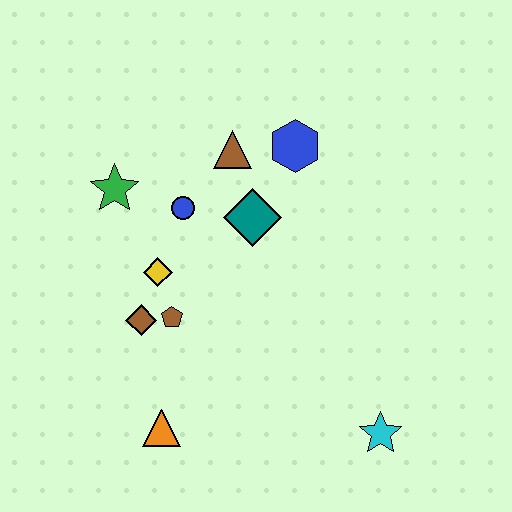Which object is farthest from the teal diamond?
The cyan star is farthest from the teal diamond.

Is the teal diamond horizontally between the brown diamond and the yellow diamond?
No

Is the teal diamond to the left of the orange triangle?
No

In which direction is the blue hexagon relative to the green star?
The blue hexagon is to the right of the green star.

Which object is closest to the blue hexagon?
The brown triangle is closest to the blue hexagon.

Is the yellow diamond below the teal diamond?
Yes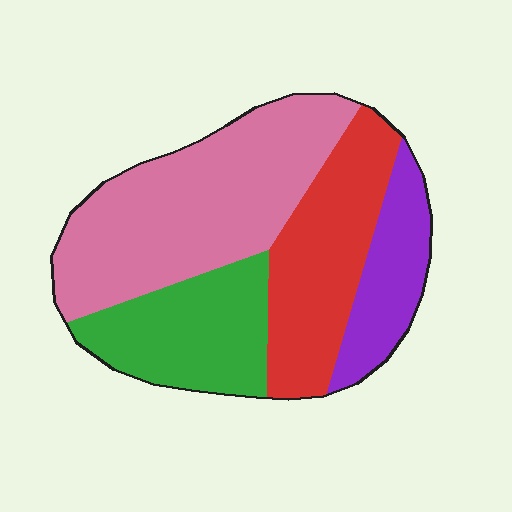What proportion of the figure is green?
Green covers about 20% of the figure.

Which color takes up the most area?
Pink, at roughly 40%.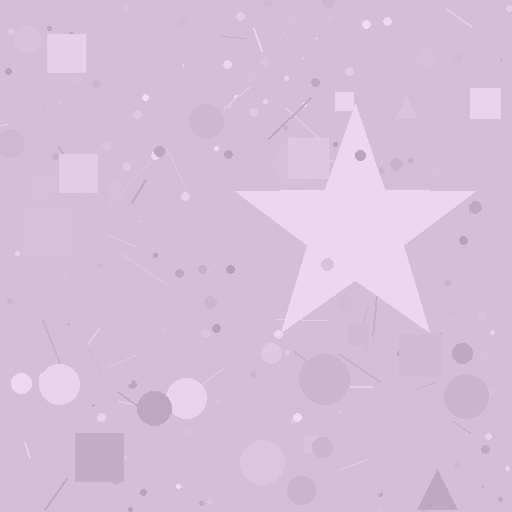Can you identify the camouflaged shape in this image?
The camouflaged shape is a star.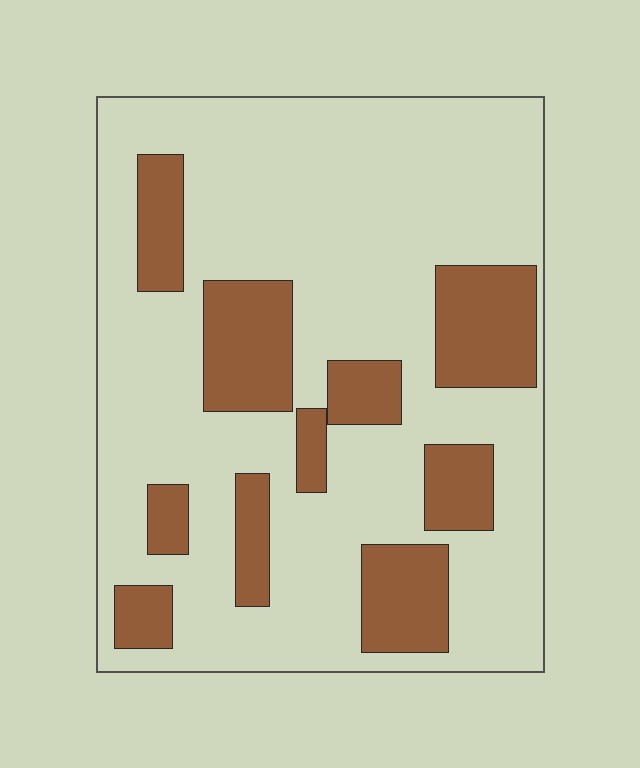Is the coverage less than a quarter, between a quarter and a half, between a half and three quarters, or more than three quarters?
Between a quarter and a half.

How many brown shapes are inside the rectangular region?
10.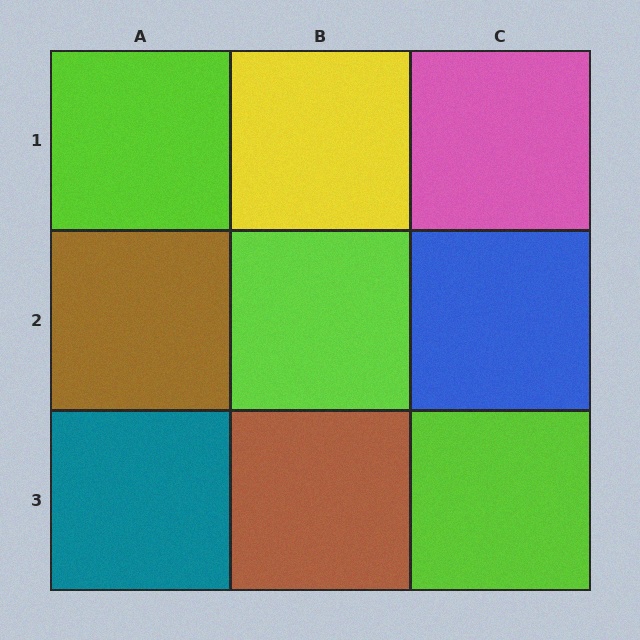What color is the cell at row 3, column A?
Teal.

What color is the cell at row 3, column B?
Brown.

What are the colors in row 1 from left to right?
Lime, yellow, pink.